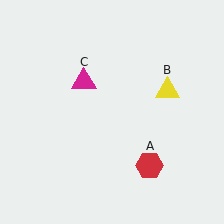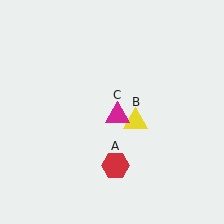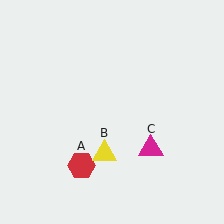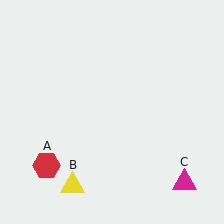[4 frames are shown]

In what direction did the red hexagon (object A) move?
The red hexagon (object A) moved left.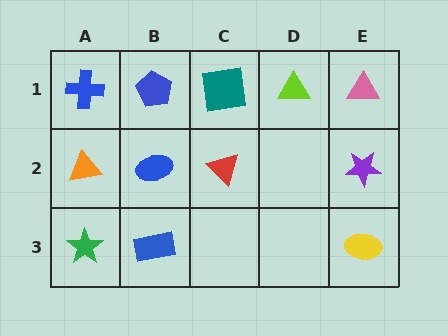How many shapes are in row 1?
5 shapes.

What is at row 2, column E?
A purple star.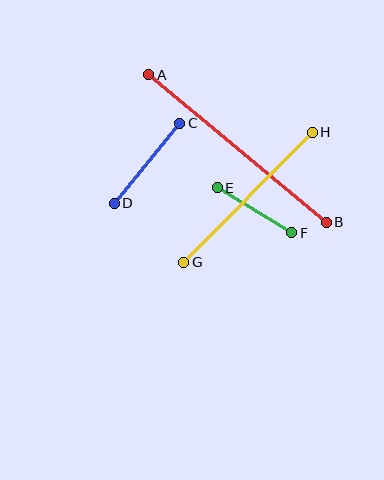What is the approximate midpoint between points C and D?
The midpoint is at approximately (147, 163) pixels.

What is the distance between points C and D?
The distance is approximately 103 pixels.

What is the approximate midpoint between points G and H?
The midpoint is at approximately (248, 197) pixels.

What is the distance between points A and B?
The distance is approximately 230 pixels.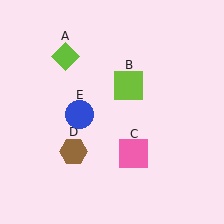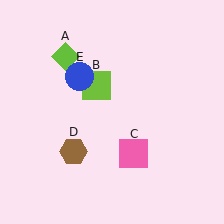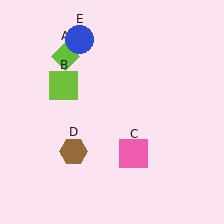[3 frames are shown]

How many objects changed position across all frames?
2 objects changed position: lime square (object B), blue circle (object E).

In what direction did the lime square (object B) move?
The lime square (object B) moved left.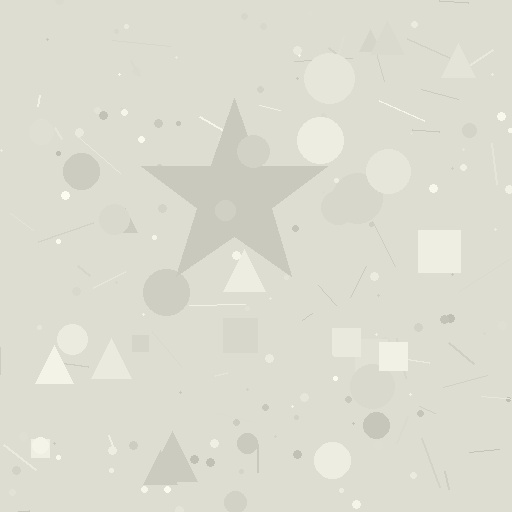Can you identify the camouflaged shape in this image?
The camouflaged shape is a star.